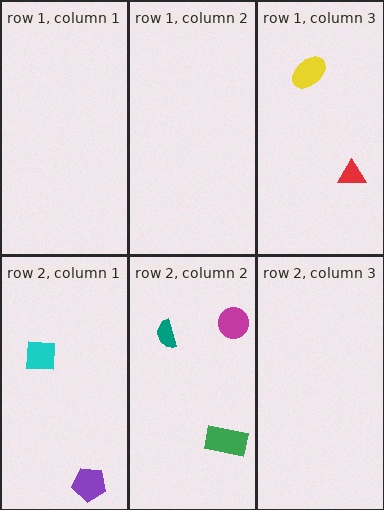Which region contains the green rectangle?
The row 2, column 2 region.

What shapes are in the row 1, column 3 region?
The red triangle, the yellow ellipse.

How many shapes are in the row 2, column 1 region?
2.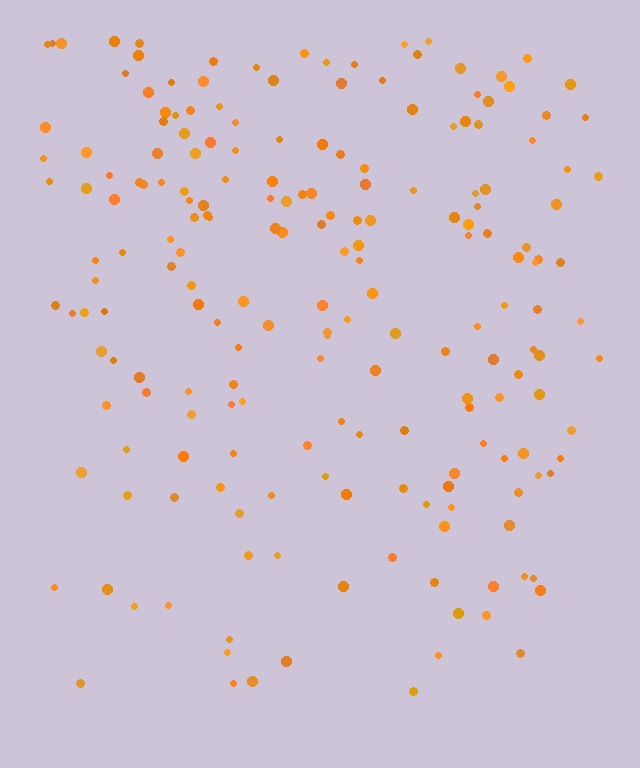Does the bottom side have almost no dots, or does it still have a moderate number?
Still a moderate number, just noticeably fewer than the top.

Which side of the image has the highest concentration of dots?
The top.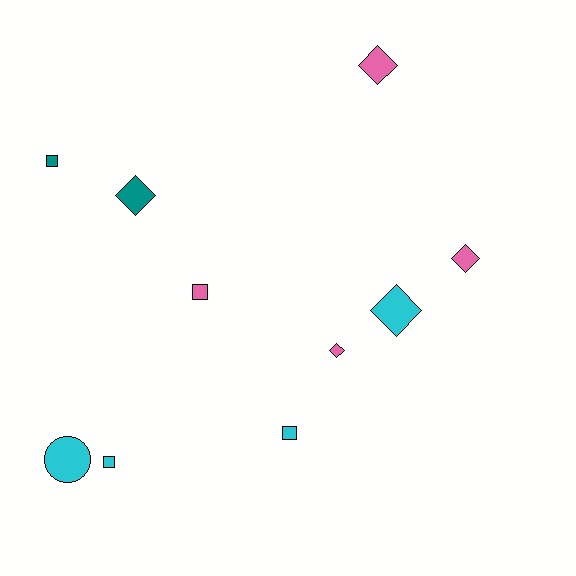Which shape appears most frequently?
Diamond, with 5 objects.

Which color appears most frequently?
Cyan, with 4 objects.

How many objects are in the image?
There are 10 objects.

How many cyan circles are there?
There is 1 cyan circle.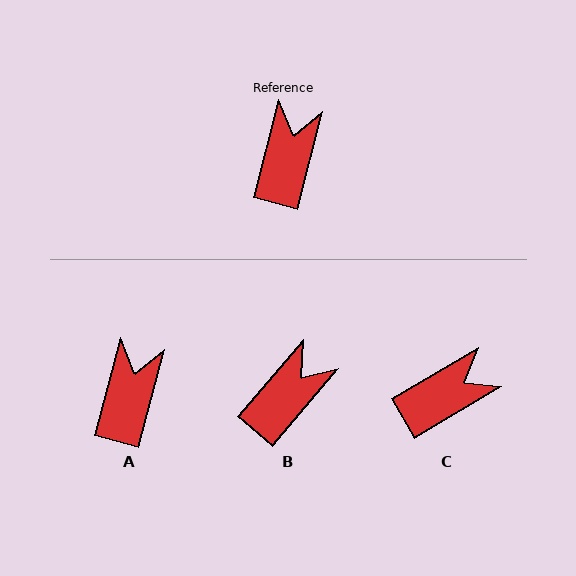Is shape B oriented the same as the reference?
No, it is off by about 26 degrees.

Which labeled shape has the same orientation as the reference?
A.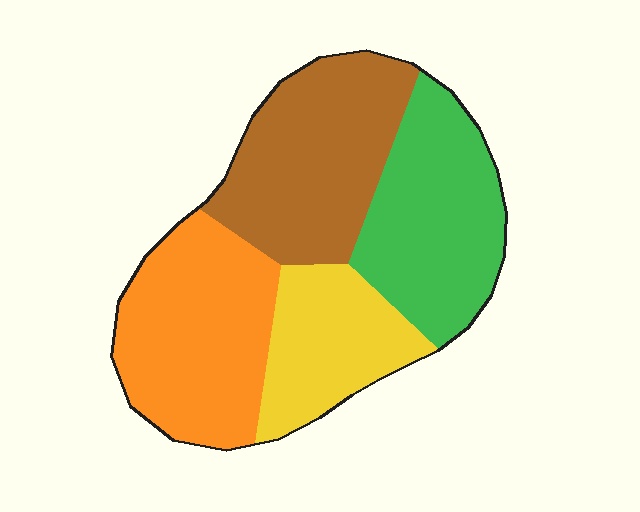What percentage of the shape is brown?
Brown takes up about one quarter (1/4) of the shape.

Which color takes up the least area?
Yellow, at roughly 20%.